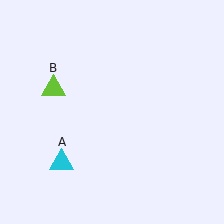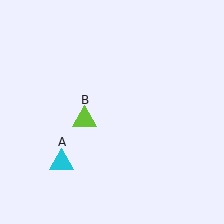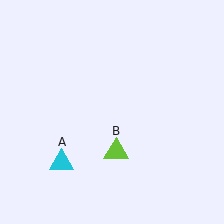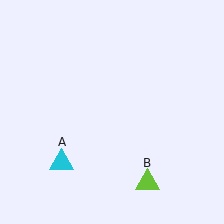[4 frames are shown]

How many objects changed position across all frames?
1 object changed position: lime triangle (object B).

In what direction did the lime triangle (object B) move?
The lime triangle (object B) moved down and to the right.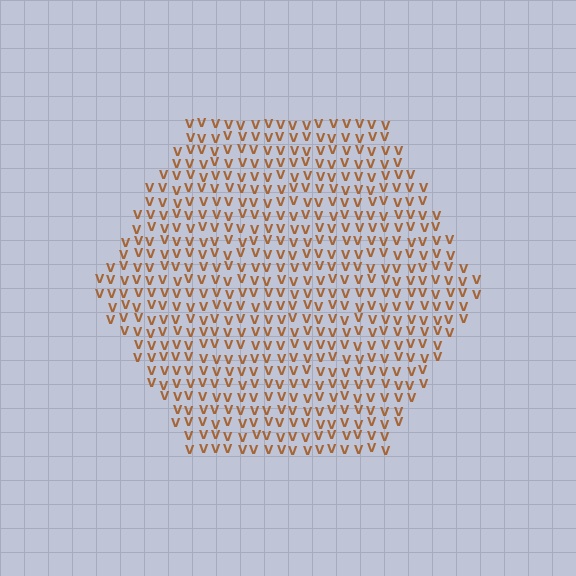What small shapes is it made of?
It is made of small letter V's.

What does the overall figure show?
The overall figure shows a hexagon.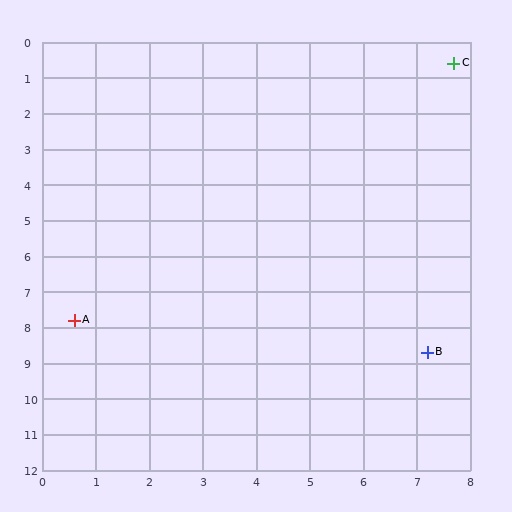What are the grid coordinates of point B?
Point B is at approximately (7.2, 8.7).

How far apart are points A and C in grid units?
Points A and C are about 10.1 grid units apart.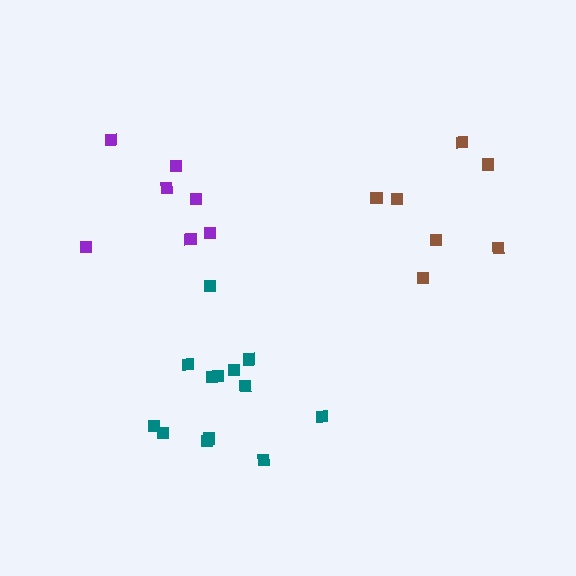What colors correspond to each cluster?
The clusters are colored: purple, teal, brown.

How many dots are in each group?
Group 1: 7 dots, Group 2: 13 dots, Group 3: 7 dots (27 total).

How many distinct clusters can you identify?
There are 3 distinct clusters.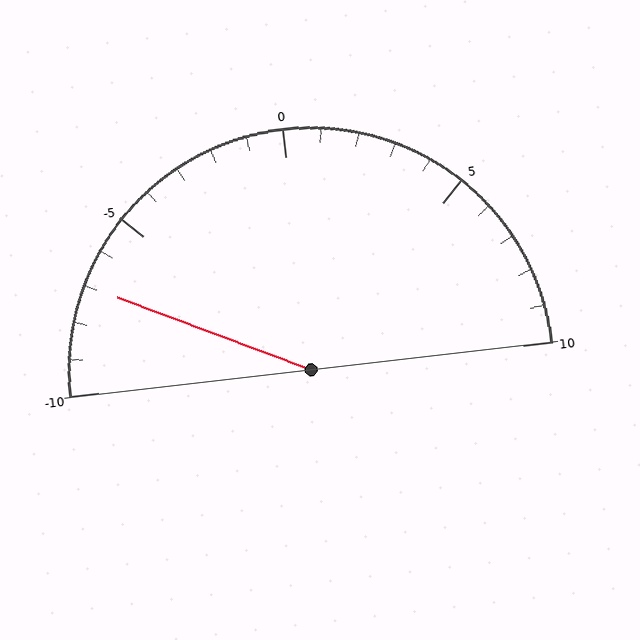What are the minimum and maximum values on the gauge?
The gauge ranges from -10 to 10.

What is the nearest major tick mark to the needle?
The nearest major tick mark is -5.